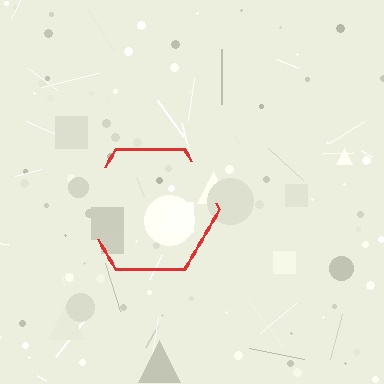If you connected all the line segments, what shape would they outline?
They would outline a hexagon.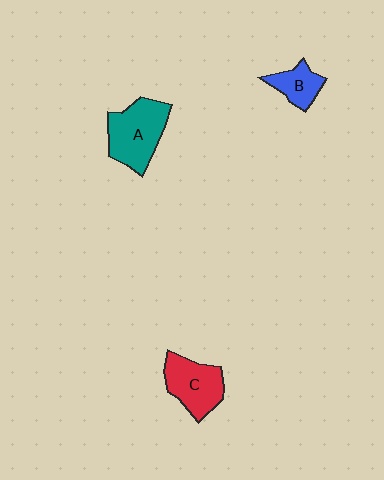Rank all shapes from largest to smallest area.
From largest to smallest: A (teal), C (red), B (blue).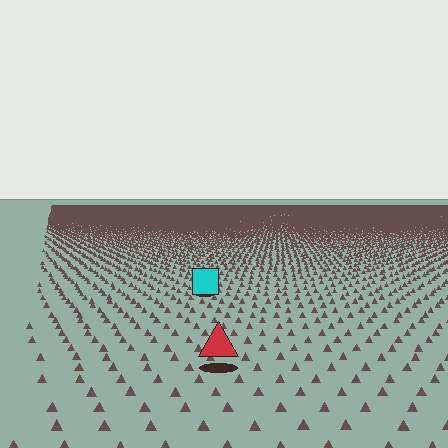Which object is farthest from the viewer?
The cyan square is farthest from the viewer. It appears smaller and the ground texture around it is denser.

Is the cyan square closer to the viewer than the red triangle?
No. The red triangle is closer — you can tell from the texture gradient: the ground texture is coarser near it.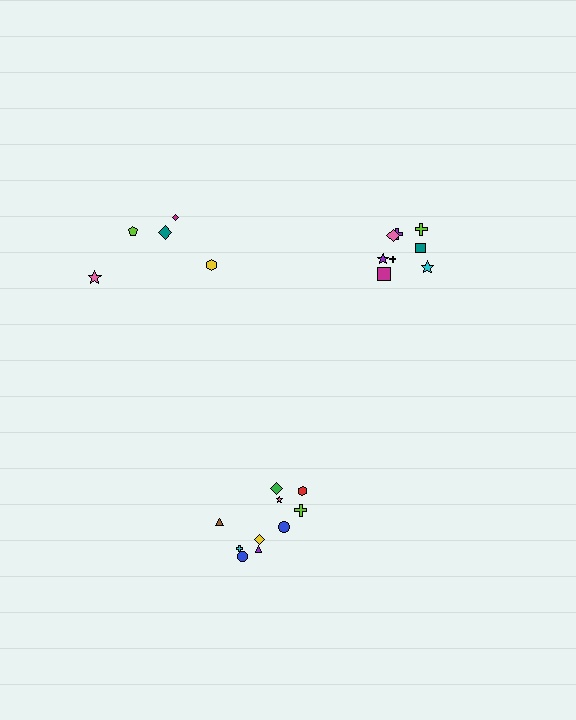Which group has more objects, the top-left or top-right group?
The top-right group.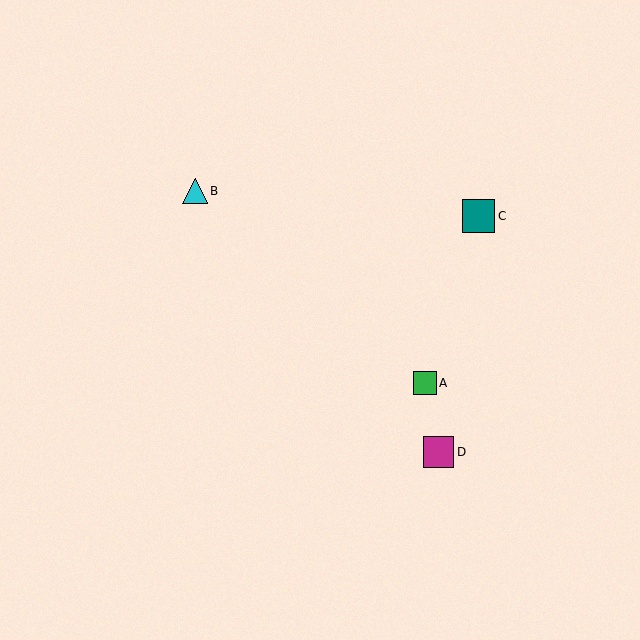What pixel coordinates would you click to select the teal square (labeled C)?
Click at (478, 216) to select the teal square C.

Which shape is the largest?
The teal square (labeled C) is the largest.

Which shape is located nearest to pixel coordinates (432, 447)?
The magenta square (labeled D) at (439, 452) is nearest to that location.